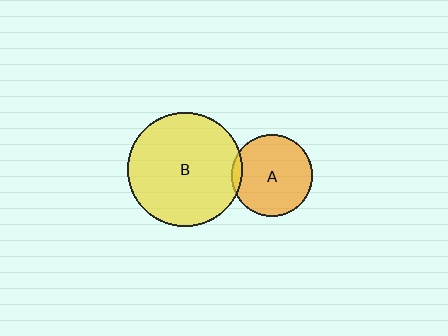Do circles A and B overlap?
Yes.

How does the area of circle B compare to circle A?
Approximately 2.0 times.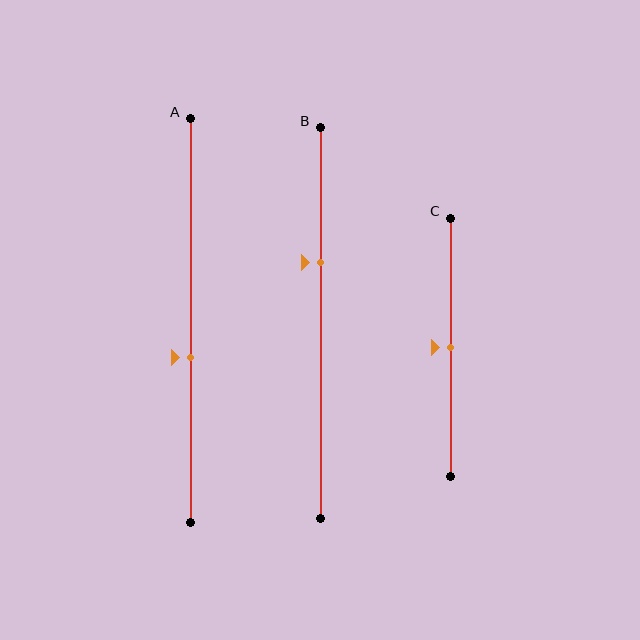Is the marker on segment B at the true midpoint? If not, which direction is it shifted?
No, the marker on segment B is shifted upward by about 16% of the segment length.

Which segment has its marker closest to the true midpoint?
Segment C has its marker closest to the true midpoint.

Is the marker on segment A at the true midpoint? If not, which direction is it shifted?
No, the marker on segment A is shifted downward by about 9% of the segment length.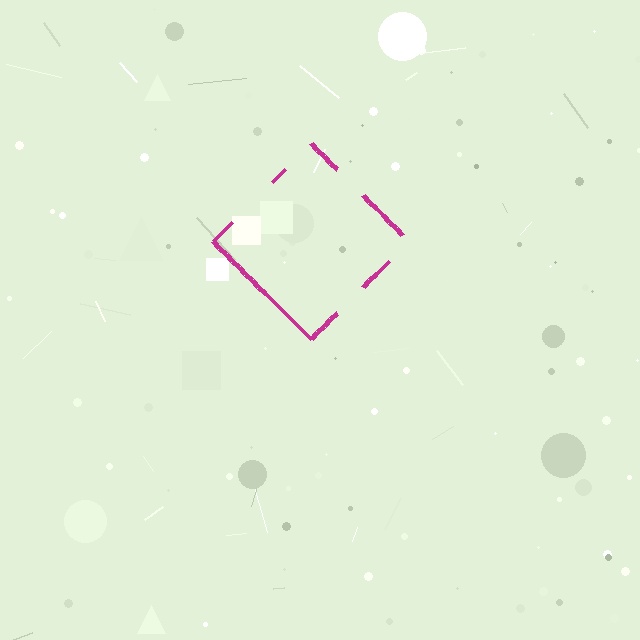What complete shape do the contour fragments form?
The contour fragments form a diamond.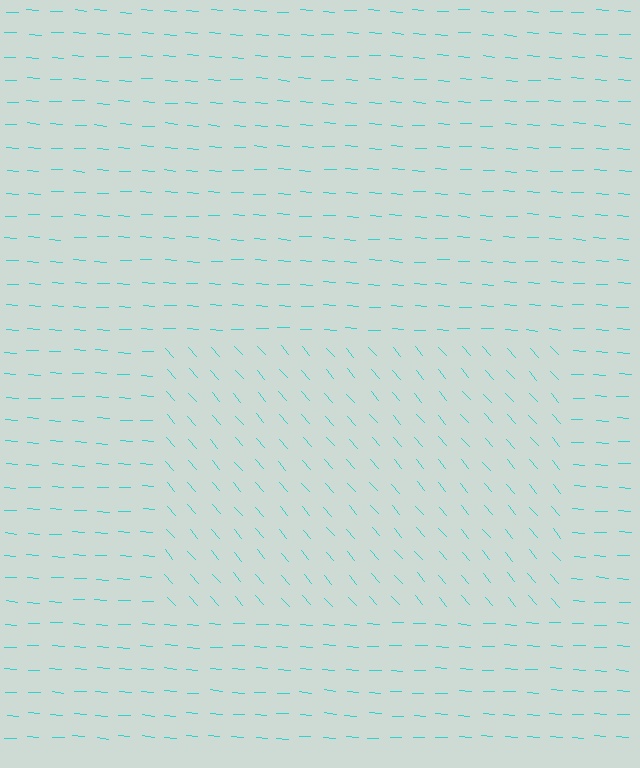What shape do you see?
I see a rectangle.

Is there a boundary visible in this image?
Yes, there is a texture boundary formed by a change in line orientation.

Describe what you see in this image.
The image is filled with small cyan line segments. A rectangle region in the image has lines oriented differently from the surrounding lines, creating a visible texture boundary.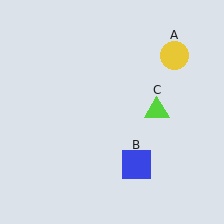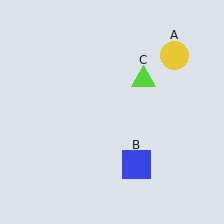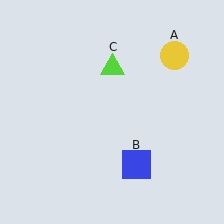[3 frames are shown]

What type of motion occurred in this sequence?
The lime triangle (object C) rotated counterclockwise around the center of the scene.